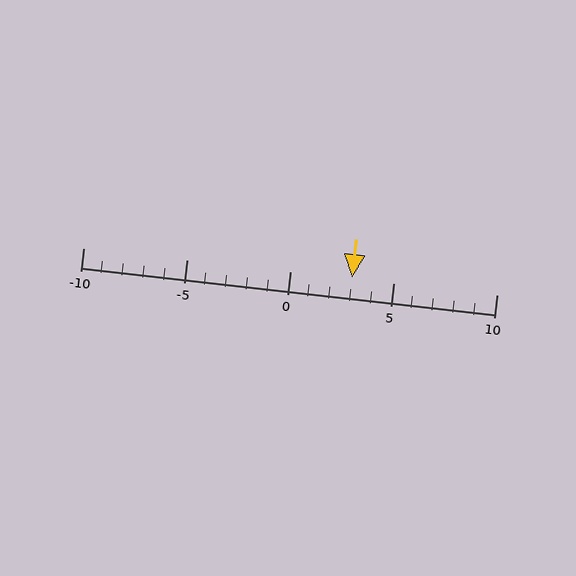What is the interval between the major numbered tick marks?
The major tick marks are spaced 5 units apart.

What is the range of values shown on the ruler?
The ruler shows values from -10 to 10.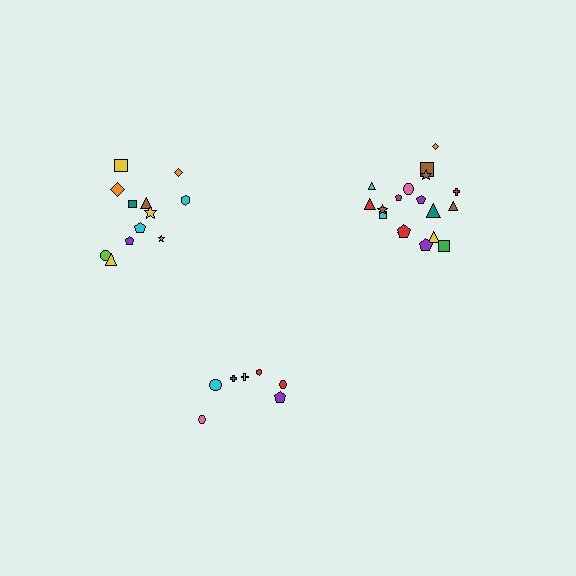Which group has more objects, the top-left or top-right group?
The top-right group.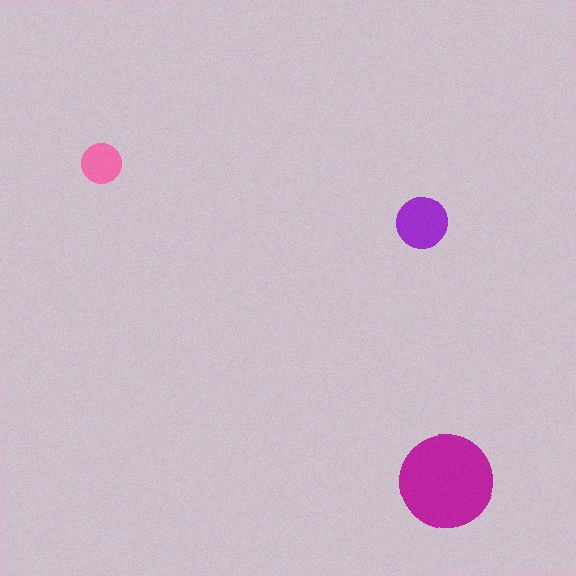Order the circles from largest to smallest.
the magenta one, the purple one, the pink one.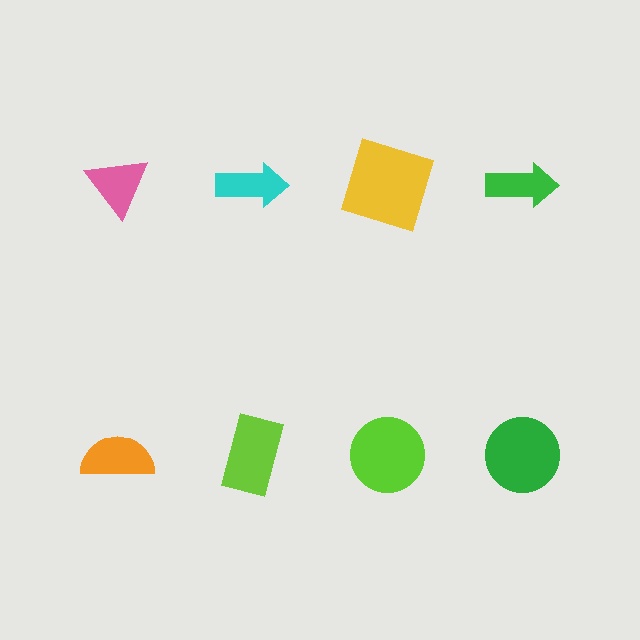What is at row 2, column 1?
An orange semicircle.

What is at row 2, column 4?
A green circle.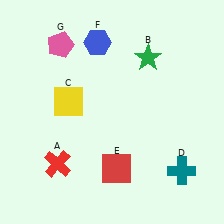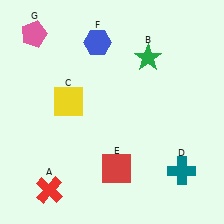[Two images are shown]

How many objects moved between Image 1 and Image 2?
2 objects moved between the two images.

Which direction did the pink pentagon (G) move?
The pink pentagon (G) moved left.